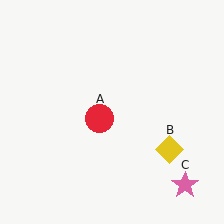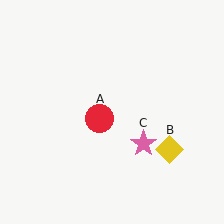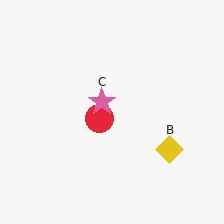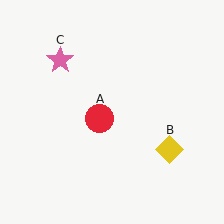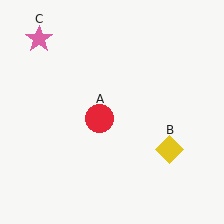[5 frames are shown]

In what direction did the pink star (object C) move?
The pink star (object C) moved up and to the left.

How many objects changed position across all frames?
1 object changed position: pink star (object C).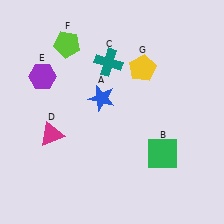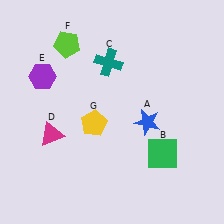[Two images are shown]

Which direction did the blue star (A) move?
The blue star (A) moved right.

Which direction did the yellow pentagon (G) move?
The yellow pentagon (G) moved down.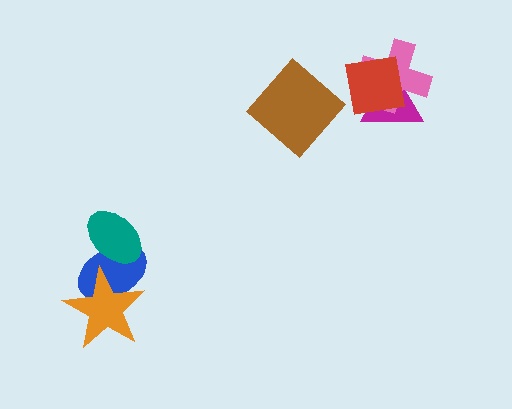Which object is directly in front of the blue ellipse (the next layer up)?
The teal ellipse is directly in front of the blue ellipse.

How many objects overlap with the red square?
2 objects overlap with the red square.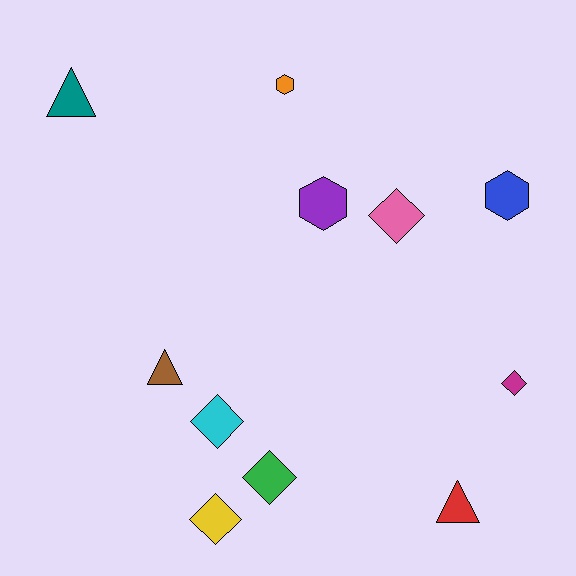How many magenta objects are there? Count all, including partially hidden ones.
There is 1 magenta object.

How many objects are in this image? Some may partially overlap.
There are 11 objects.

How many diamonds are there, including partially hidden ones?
There are 5 diamonds.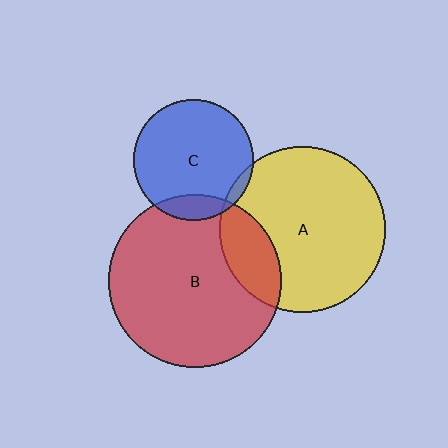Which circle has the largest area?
Circle B (red).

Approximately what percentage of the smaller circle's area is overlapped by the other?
Approximately 20%.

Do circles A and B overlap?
Yes.